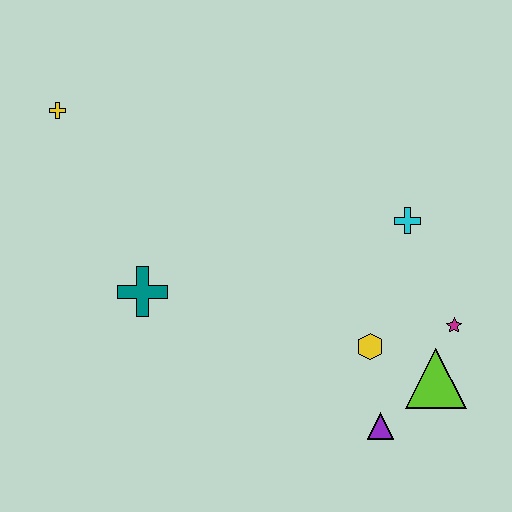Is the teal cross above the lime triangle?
Yes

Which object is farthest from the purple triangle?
The yellow cross is farthest from the purple triangle.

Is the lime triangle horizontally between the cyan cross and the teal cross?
No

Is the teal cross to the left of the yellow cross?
No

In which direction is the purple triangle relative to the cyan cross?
The purple triangle is below the cyan cross.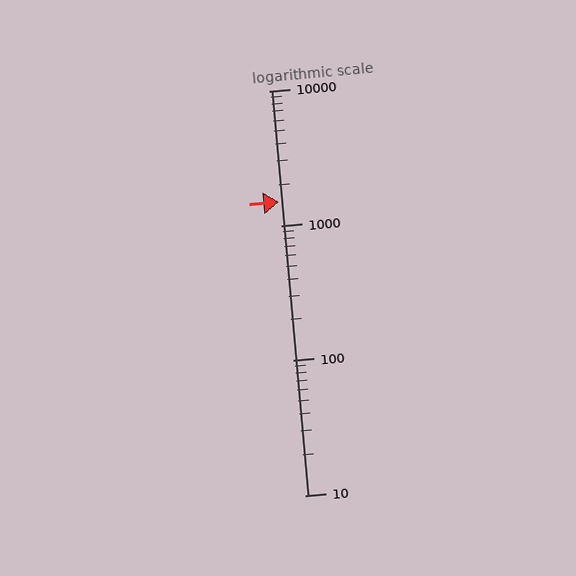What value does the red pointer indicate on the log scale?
The pointer indicates approximately 1500.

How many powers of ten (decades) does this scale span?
The scale spans 3 decades, from 10 to 10000.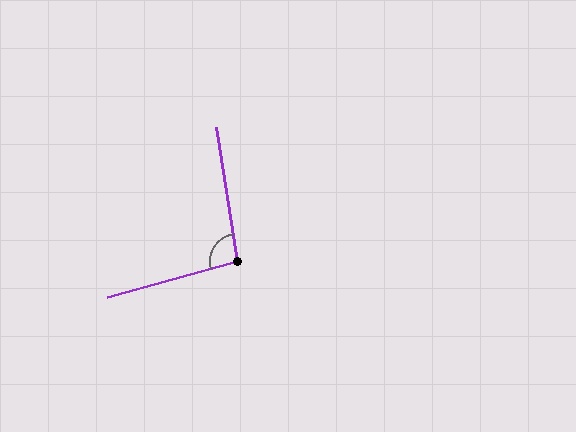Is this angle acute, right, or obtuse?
It is obtuse.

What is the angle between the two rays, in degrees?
Approximately 97 degrees.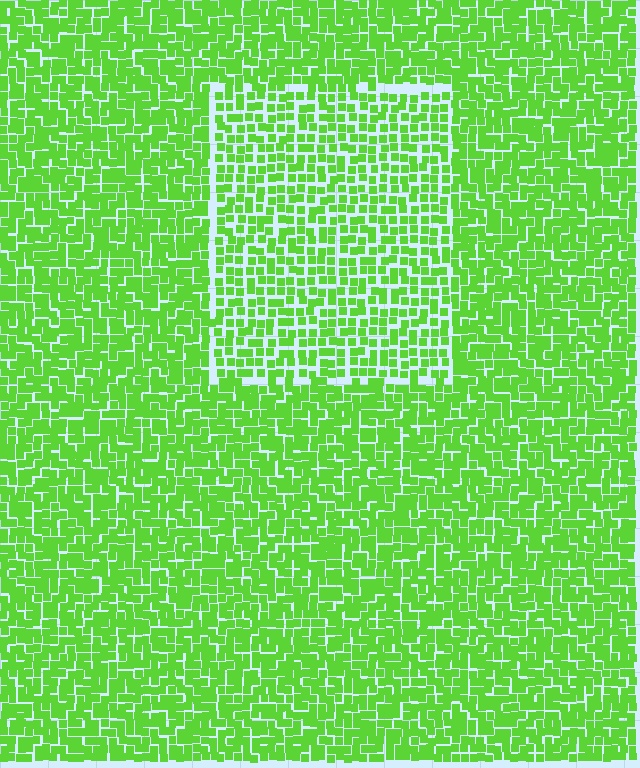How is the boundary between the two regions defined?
The boundary is defined by a change in element density (approximately 1.5x ratio). All elements are the same color, size, and shape.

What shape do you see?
I see a rectangle.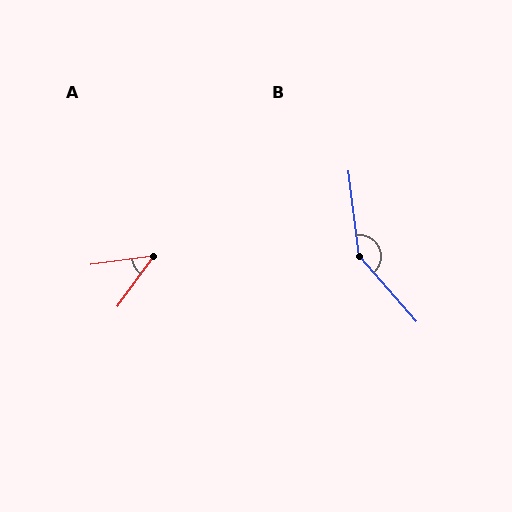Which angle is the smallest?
A, at approximately 46 degrees.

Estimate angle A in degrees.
Approximately 46 degrees.